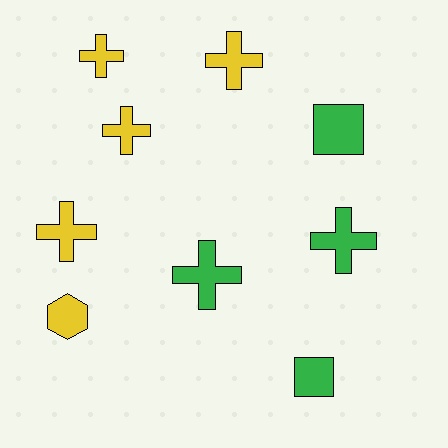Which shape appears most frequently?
Cross, with 6 objects.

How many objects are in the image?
There are 9 objects.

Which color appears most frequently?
Yellow, with 5 objects.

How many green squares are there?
There are 2 green squares.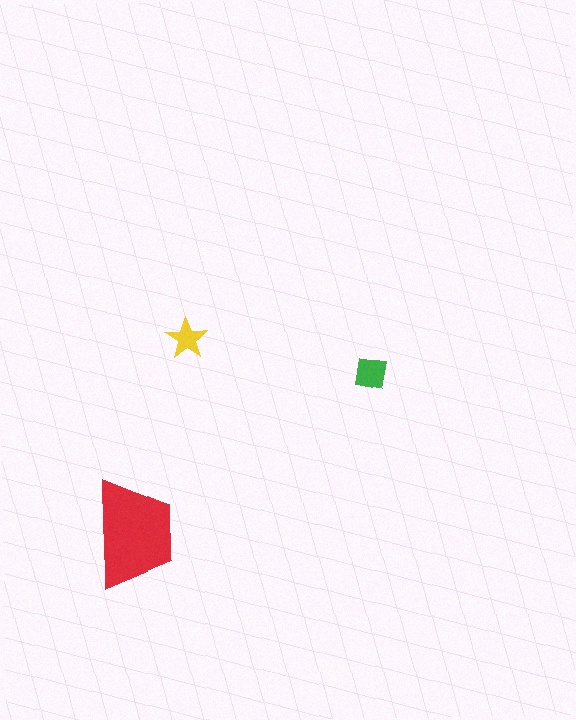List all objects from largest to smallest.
The red trapezoid, the green square, the yellow star.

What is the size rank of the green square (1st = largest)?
2nd.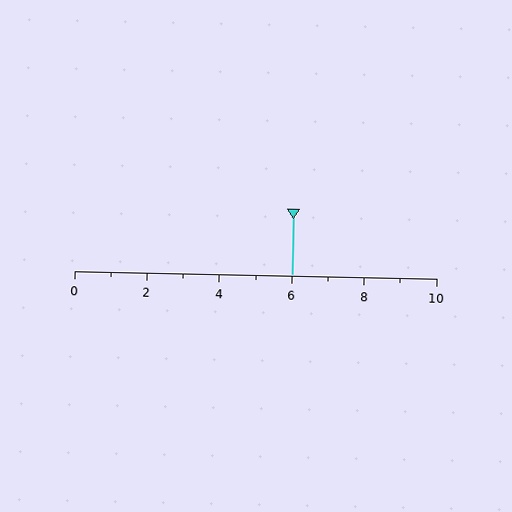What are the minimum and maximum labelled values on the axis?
The axis runs from 0 to 10.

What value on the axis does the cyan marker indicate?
The marker indicates approximately 6.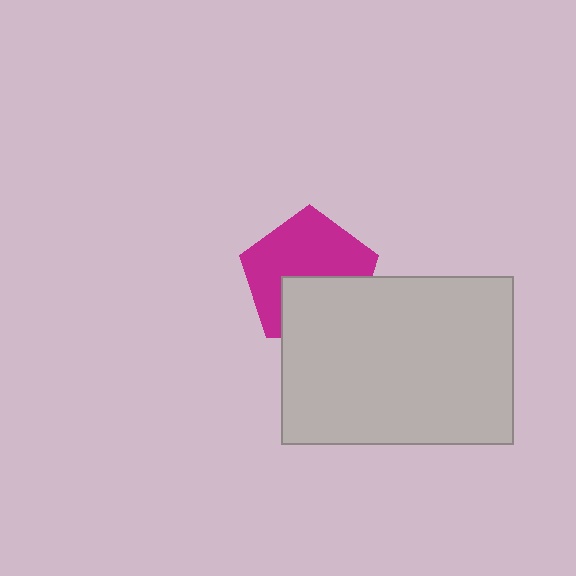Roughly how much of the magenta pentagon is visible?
About half of it is visible (roughly 61%).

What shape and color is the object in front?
The object in front is a light gray rectangle.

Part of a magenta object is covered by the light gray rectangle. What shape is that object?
It is a pentagon.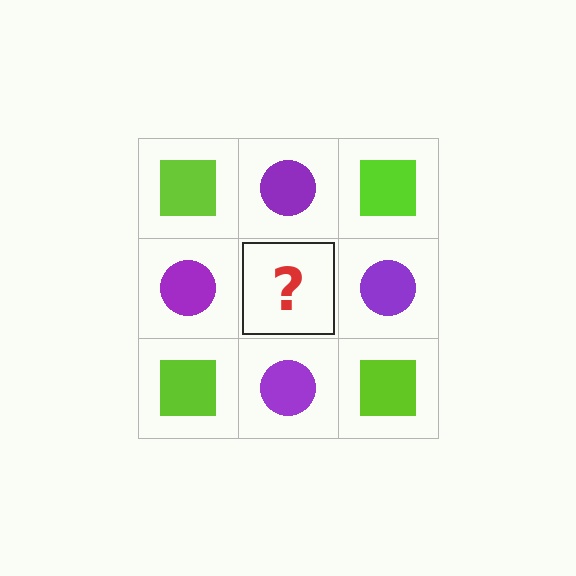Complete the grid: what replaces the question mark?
The question mark should be replaced with a lime square.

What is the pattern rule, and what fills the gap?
The rule is that it alternates lime square and purple circle in a checkerboard pattern. The gap should be filled with a lime square.